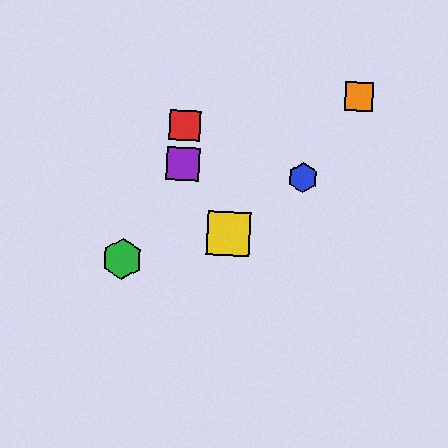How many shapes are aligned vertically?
2 shapes (the red square, the purple square) are aligned vertically.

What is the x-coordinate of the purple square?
The purple square is at x≈183.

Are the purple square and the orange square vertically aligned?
No, the purple square is at x≈183 and the orange square is at x≈359.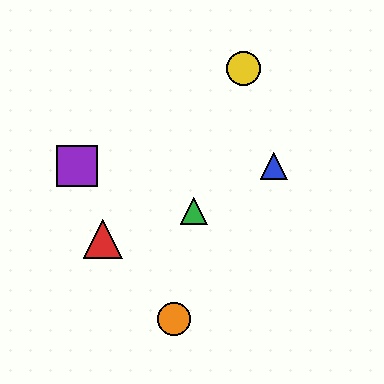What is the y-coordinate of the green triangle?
The green triangle is at y≈211.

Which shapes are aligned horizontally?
The blue triangle, the purple square are aligned horizontally.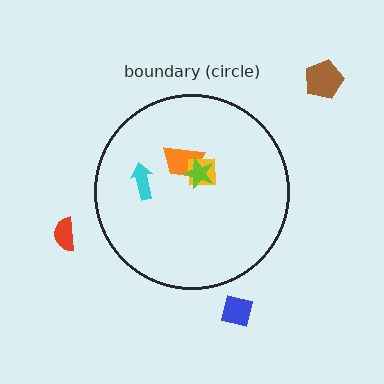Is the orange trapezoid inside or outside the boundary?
Inside.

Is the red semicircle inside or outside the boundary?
Outside.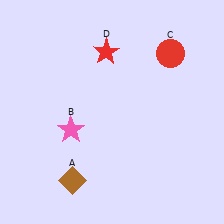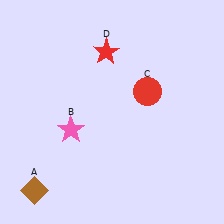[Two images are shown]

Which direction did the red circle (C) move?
The red circle (C) moved down.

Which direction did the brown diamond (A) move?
The brown diamond (A) moved left.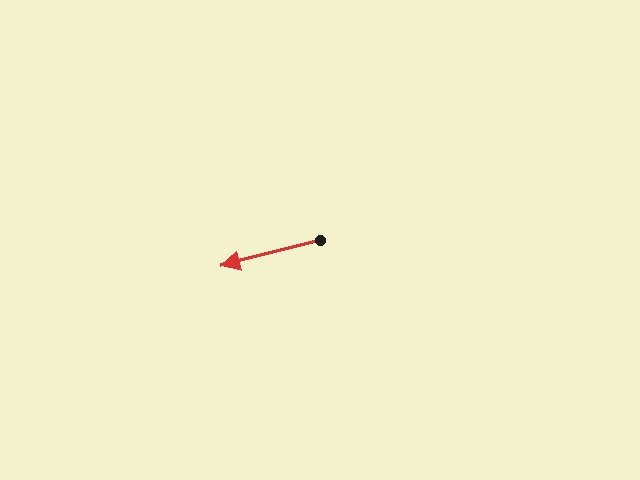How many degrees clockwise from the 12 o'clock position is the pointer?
Approximately 256 degrees.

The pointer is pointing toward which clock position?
Roughly 9 o'clock.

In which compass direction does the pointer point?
West.